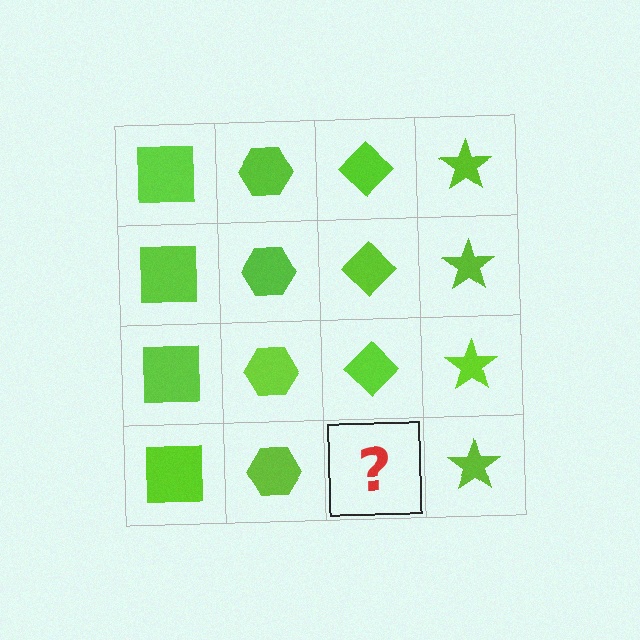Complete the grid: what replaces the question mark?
The question mark should be replaced with a lime diamond.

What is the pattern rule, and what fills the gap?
The rule is that each column has a consistent shape. The gap should be filled with a lime diamond.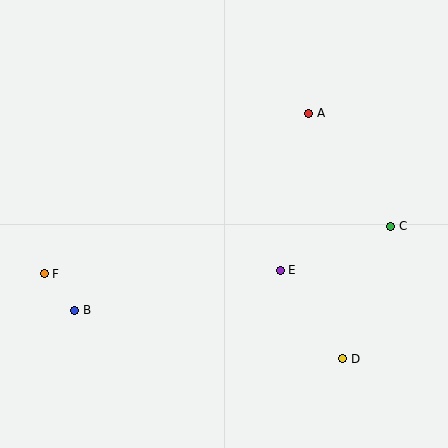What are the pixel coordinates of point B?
Point B is at (75, 310).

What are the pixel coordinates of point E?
Point E is at (280, 270).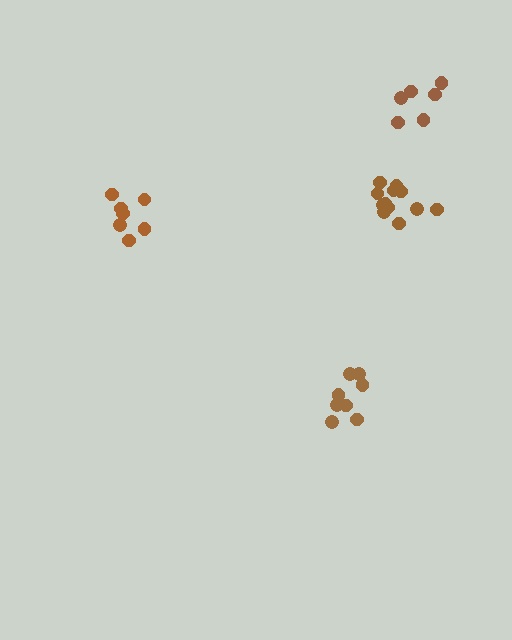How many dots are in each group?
Group 1: 12 dots, Group 2: 8 dots, Group 3: 6 dots, Group 4: 7 dots (33 total).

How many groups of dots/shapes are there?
There are 4 groups.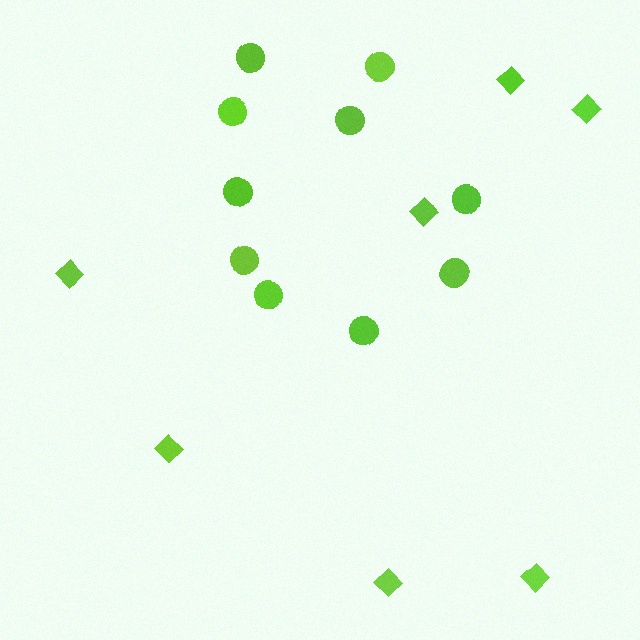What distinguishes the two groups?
There are 2 groups: one group of diamonds (7) and one group of circles (10).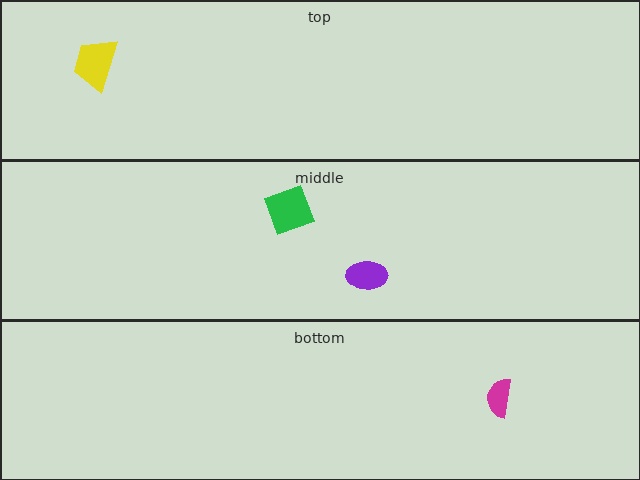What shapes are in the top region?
The yellow trapezoid.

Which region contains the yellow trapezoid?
The top region.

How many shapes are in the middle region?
2.